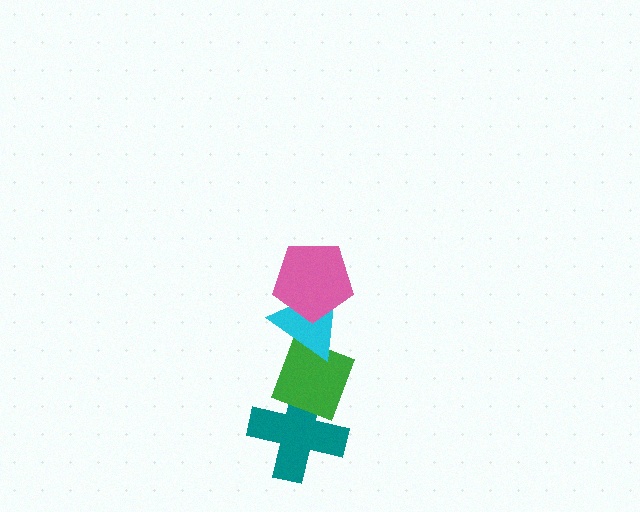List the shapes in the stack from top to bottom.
From top to bottom: the pink pentagon, the cyan triangle, the green diamond, the teal cross.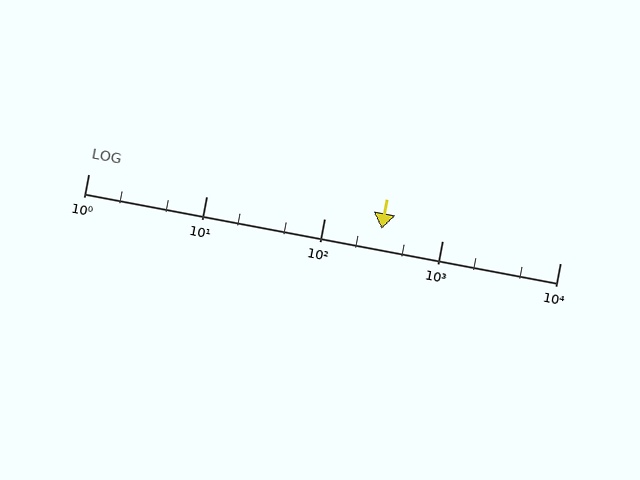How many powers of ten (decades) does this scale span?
The scale spans 4 decades, from 1 to 10000.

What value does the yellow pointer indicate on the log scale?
The pointer indicates approximately 310.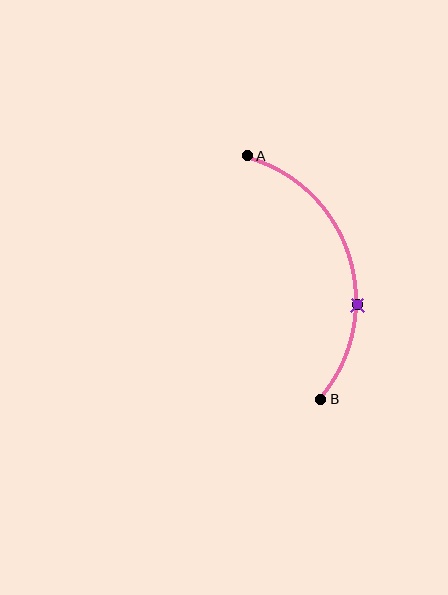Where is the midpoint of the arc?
The arc midpoint is the point on the curve farthest from the straight line joining A and B. It sits to the right of that line.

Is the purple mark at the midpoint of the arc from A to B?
No. The purple mark lies on the arc but is closer to endpoint B. The arc midpoint would be at the point on the curve equidistant along the arc from both A and B.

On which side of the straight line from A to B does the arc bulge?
The arc bulges to the right of the straight line connecting A and B.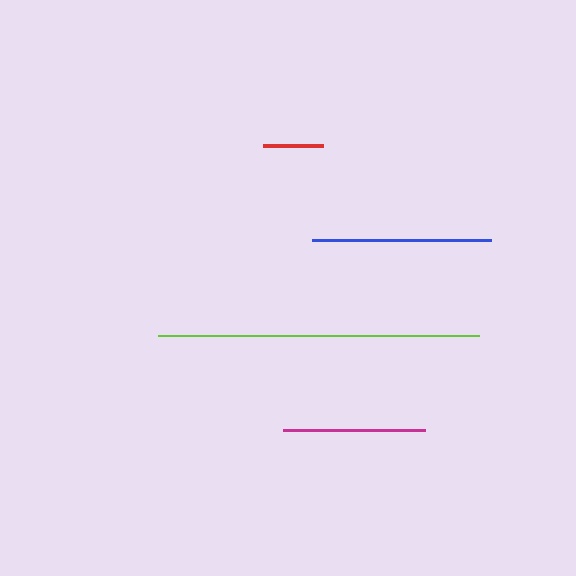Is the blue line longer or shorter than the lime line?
The lime line is longer than the blue line.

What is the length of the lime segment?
The lime segment is approximately 321 pixels long.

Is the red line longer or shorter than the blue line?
The blue line is longer than the red line.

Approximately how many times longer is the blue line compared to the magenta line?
The blue line is approximately 1.3 times the length of the magenta line.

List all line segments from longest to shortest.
From longest to shortest: lime, blue, magenta, red.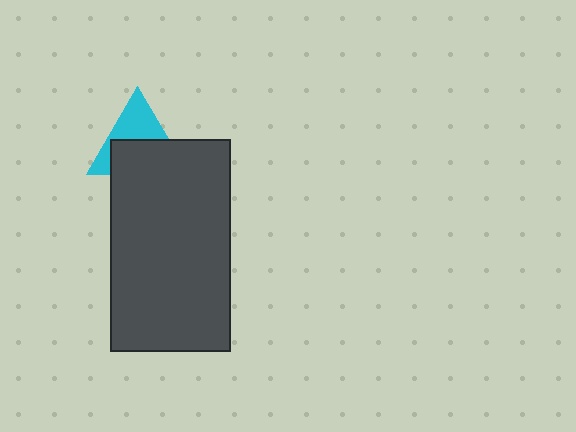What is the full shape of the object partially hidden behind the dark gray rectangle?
The partially hidden object is a cyan triangle.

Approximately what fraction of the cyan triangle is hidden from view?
Roughly 54% of the cyan triangle is hidden behind the dark gray rectangle.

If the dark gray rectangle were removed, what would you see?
You would see the complete cyan triangle.